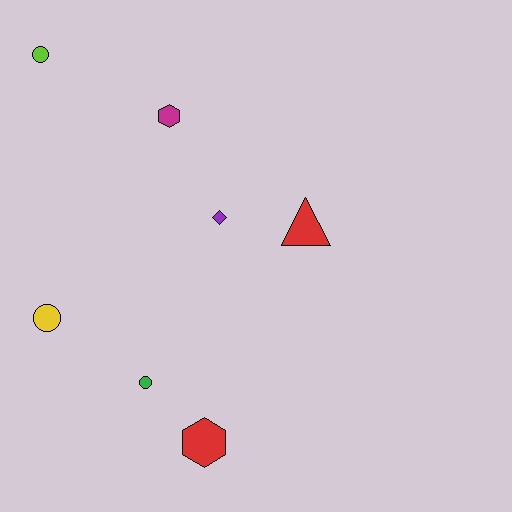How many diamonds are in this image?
There is 1 diamond.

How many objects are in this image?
There are 7 objects.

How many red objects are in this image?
There are 2 red objects.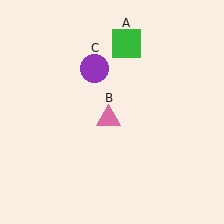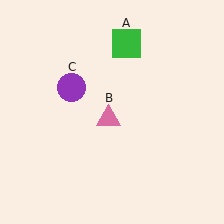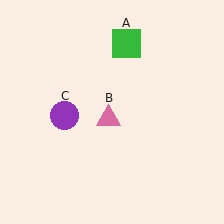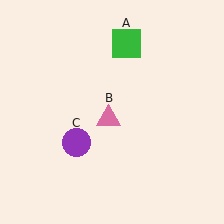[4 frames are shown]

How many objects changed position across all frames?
1 object changed position: purple circle (object C).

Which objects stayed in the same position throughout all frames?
Green square (object A) and pink triangle (object B) remained stationary.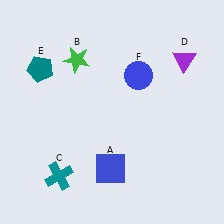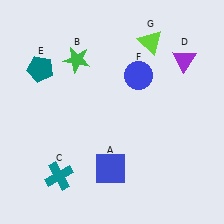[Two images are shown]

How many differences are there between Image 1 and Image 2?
There is 1 difference between the two images.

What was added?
A lime triangle (G) was added in Image 2.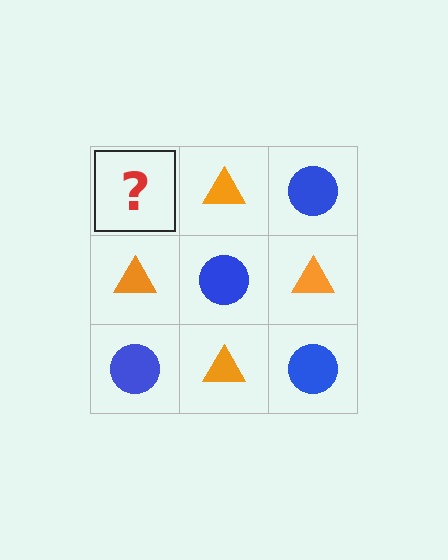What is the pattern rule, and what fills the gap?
The rule is that it alternates blue circle and orange triangle in a checkerboard pattern. The gap should be filled with a blue circle.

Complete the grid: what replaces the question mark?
The question mark should be replaced with a blue circle.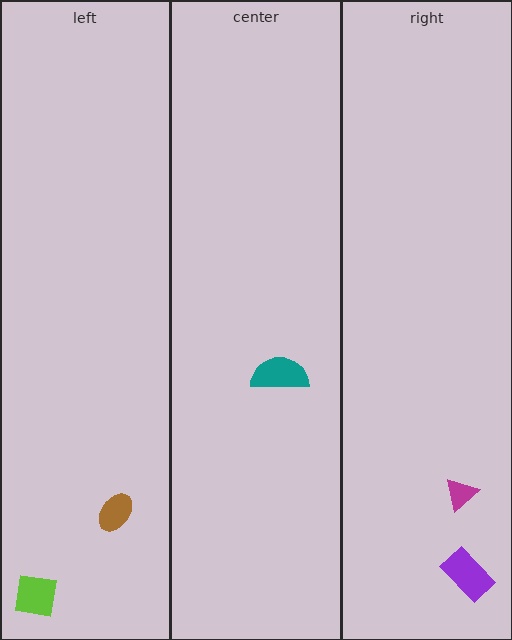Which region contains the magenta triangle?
The right region.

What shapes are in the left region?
The brown ellipse, the lime square.